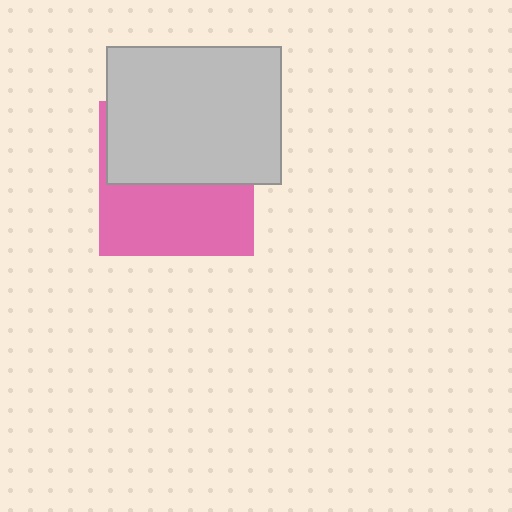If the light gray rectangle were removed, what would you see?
You would see the complete pink square.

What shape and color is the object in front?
The object in front is a light gray rectangle.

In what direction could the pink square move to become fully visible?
The pink square could move down. That would shift it out from behind the light gray rectangle entirely.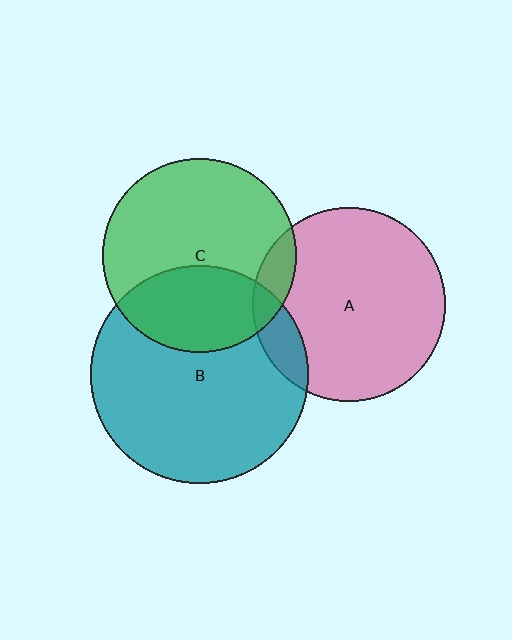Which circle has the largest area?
Circle B (teal).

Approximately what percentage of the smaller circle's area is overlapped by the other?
Approximately 35%.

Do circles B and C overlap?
Yes.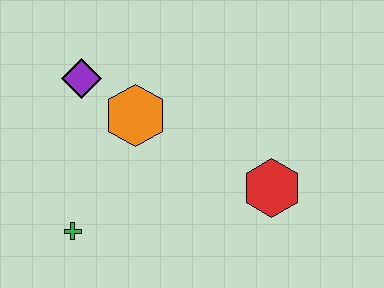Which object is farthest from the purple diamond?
The red hexagon is farthest from the purple diamond.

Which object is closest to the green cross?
The orange hexagon is closest to the green cross.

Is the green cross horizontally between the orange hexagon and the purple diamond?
No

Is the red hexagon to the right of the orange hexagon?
Yes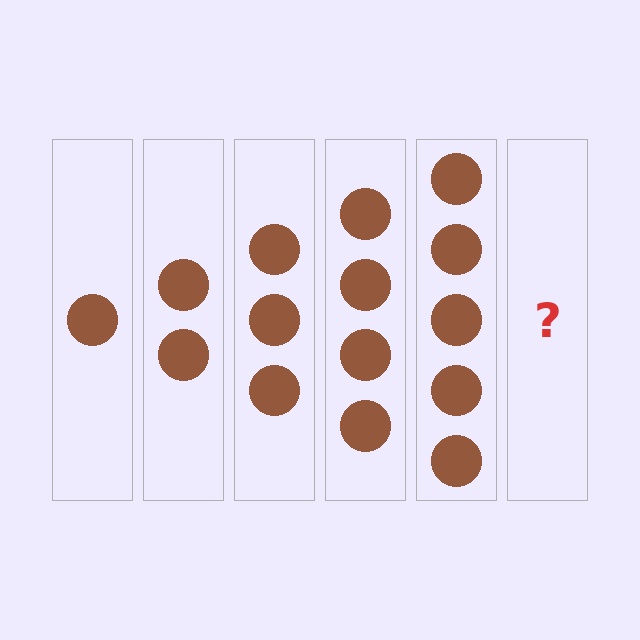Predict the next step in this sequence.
The next step is 6 circles.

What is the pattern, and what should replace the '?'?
The pattern is that each step adds one more circle. The '?' should be 6 circles.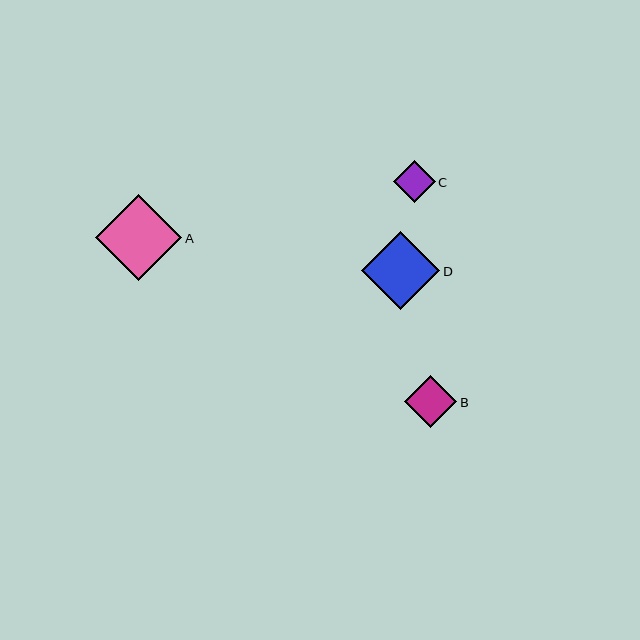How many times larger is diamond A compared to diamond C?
Diamond A is approximately 2.1 times the size of diamond C.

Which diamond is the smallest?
Diamond C is the smallest with a size of approximately 42 pixels.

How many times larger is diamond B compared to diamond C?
Diamond B is approximately 1.2 times the size of diamond C.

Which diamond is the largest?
Diamond A is the largest with a size of approximately 86 pixels.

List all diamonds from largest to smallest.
From largest to smallest: A, D, B, C.